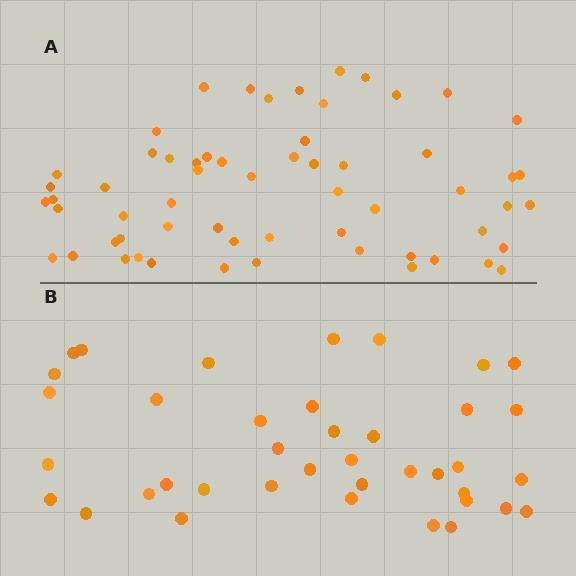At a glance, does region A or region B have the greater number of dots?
Region A (the top region) has more dots.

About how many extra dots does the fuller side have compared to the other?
Region A has approximately 20 more dots than region B.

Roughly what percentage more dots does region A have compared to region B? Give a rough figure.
About 55% more.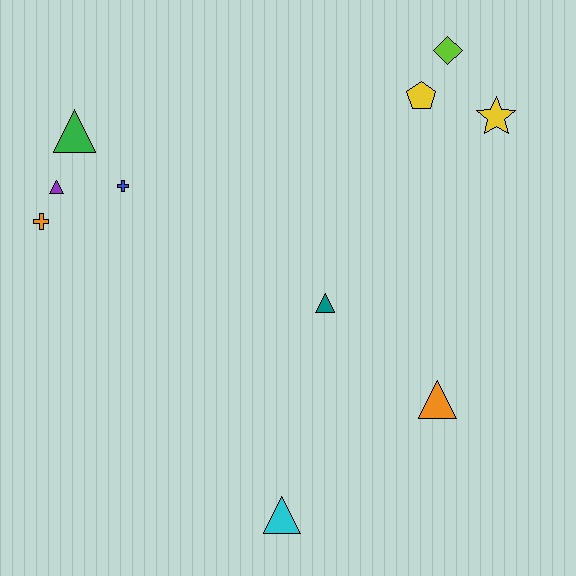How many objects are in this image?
There are 10 objects.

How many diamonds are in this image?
There is 1 diamond.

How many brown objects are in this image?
There are no brown objects.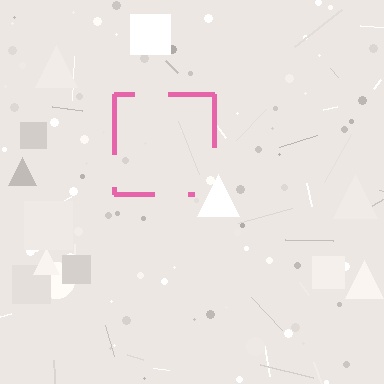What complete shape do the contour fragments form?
The contour fragments form a square.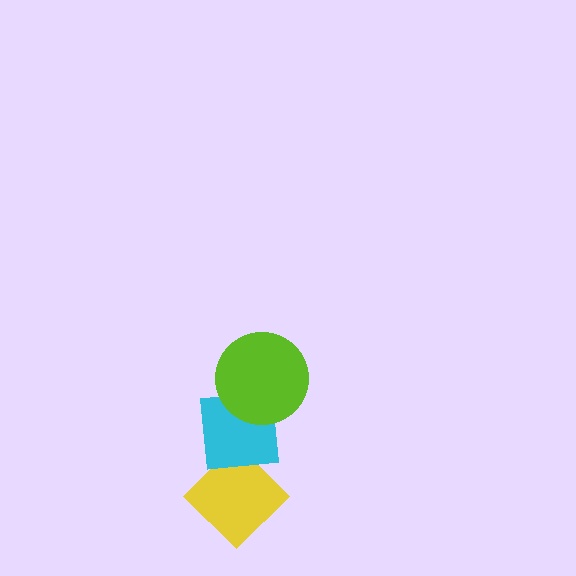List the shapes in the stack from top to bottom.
From top to bottom: the lime circle, the cyan square, the yellow diamond.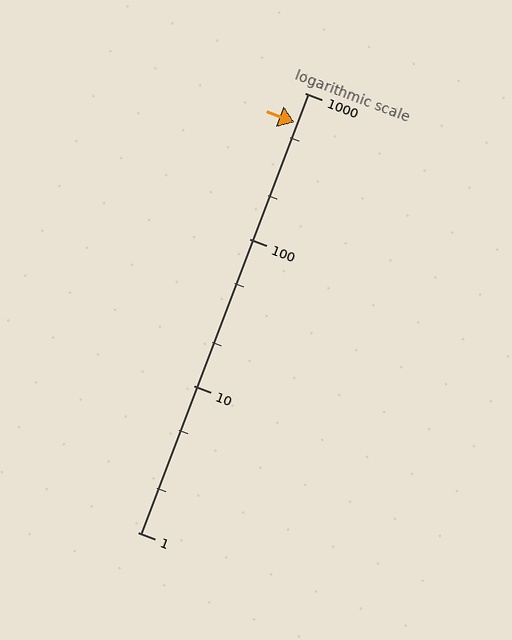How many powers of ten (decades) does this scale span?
The scale spans 3 decades, from 1 to 1000.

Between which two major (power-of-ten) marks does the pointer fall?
The pointer is between 100 and 1000.